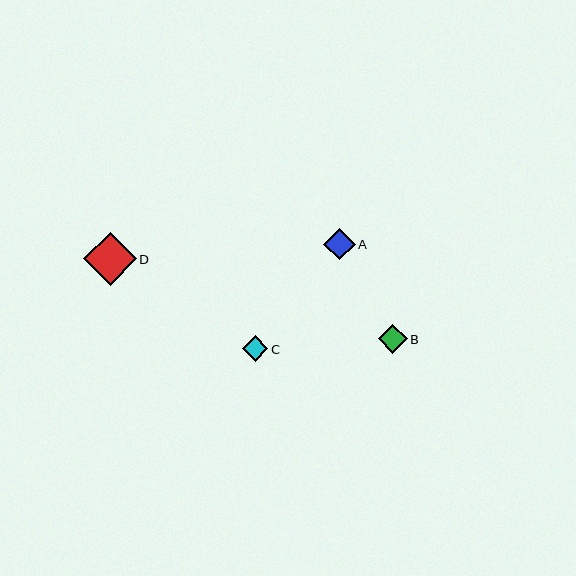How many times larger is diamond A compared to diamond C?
Diamond A is approximately 1.2 times the size of diamond C.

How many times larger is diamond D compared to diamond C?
Diamond D is approximately 2.1 times the size of diamond C.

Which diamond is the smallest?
Diamond C is the smallest with a size of approximately 25 pixels.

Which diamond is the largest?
Diamond D is the largest with a size of approximately 53 pixels.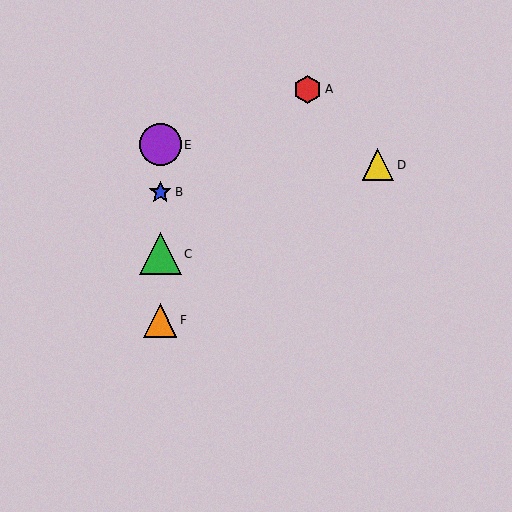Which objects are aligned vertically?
Objects B, C, E, F are aligned vertically.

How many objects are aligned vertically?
4 objects (B, C, E, F) are aligned vertically.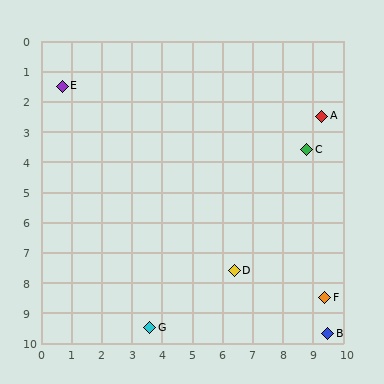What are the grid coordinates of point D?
Point D is at approximately (6.4, 7.6).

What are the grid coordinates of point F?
Point F is at approximately (9.4, 8.5).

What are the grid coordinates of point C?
Point C is at approximately (8.8, 3.6).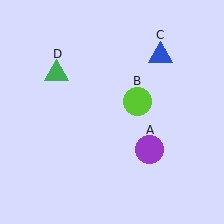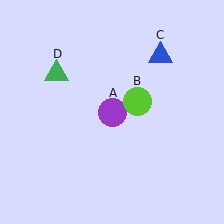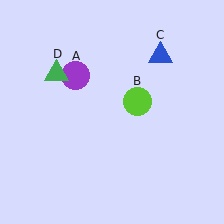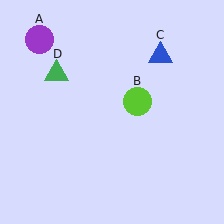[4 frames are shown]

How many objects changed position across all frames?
1 object changed position: purple circle (object A).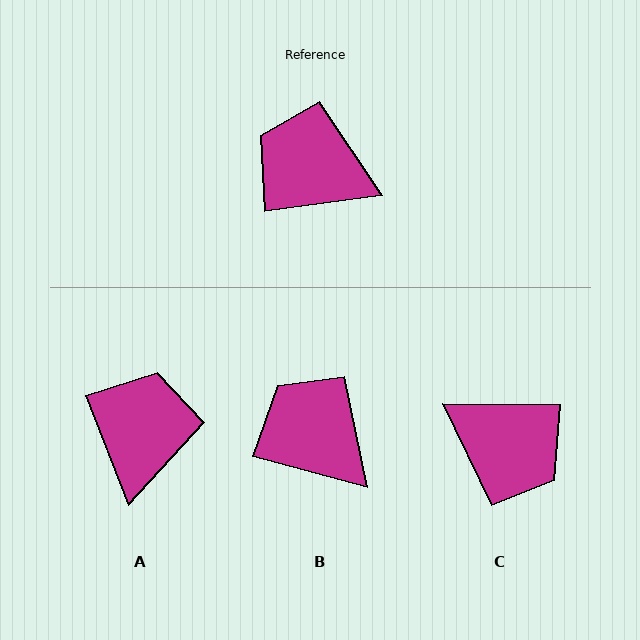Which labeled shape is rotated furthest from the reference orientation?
C, about 172 degrees away.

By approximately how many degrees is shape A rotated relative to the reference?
Approximately 76 degrees clockwise.